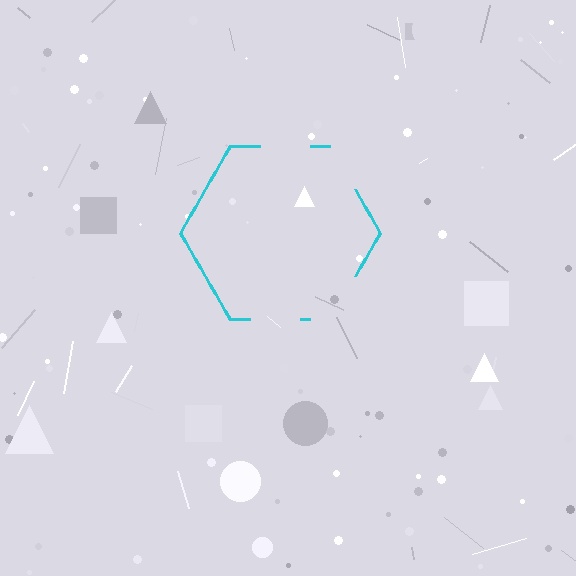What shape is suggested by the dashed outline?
The dashed outline suggests a hexagon.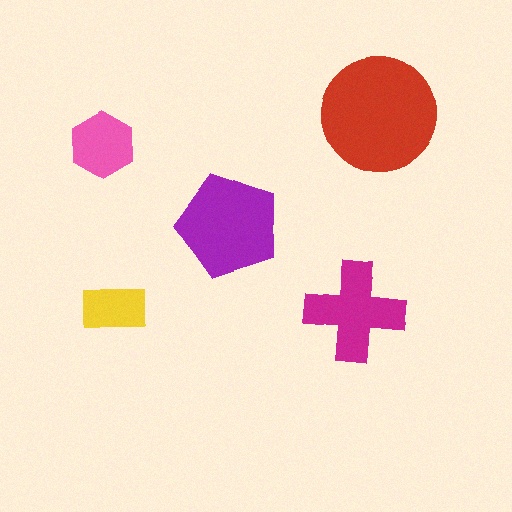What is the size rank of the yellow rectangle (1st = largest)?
5th.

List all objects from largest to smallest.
The red circle, the purple pentagon, the magenta cross, the pink hexagon, the yellow rectangle.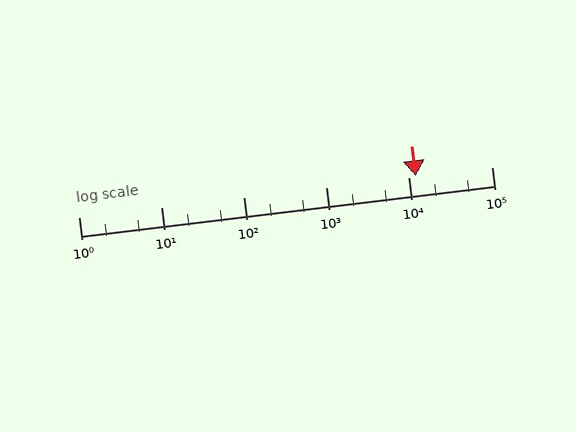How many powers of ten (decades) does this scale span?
The scale spans 5 decades, from 1 to 100000.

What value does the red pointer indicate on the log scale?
The pointer indicates approximately 12000.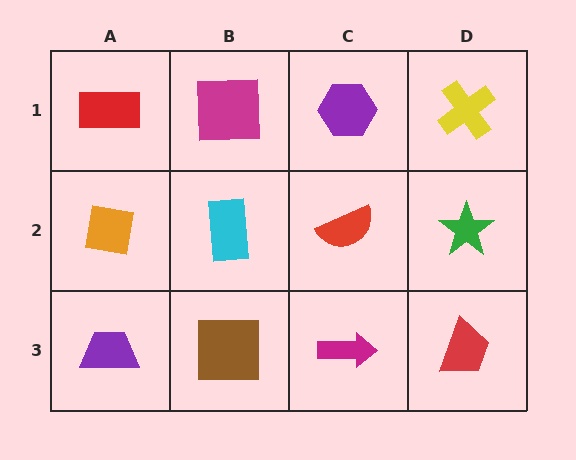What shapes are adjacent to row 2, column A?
A red rectangle (row 1, column A), a purple trapezoid (row 3, column A), a cyan rectangle (row 2, column B).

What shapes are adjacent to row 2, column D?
A yellow cross (row 1, column D), a red trapezoid (row 3, column D), a red semicircle (row 2, column C).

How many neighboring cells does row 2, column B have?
4.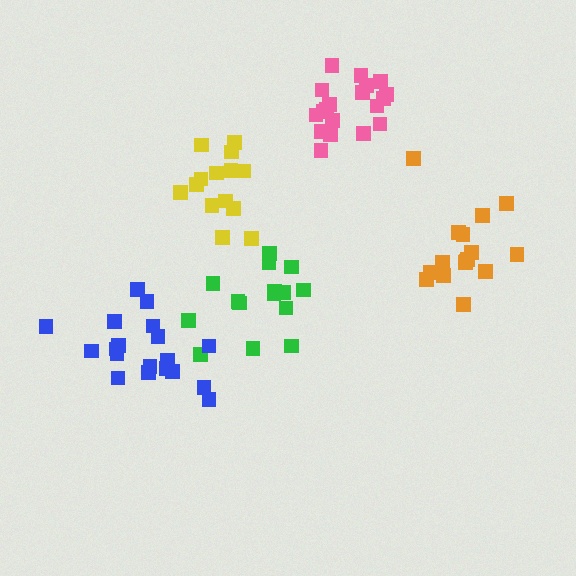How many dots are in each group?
Group 1: 15 dots, Group 2: 17 dots, Group 3: 14 dots, Group 4: 19 dots, Group 5: 19 dots (84 total).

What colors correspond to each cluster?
The clusters are colored: green, orange, yellow, pink, blue.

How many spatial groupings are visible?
There are 5 spatial groupings.